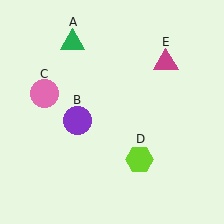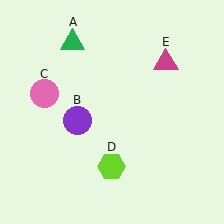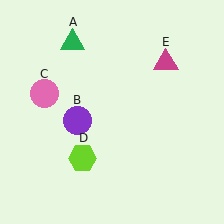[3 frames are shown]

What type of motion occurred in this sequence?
The lime hexagon (object D) rotated clockwise around the center of the scene.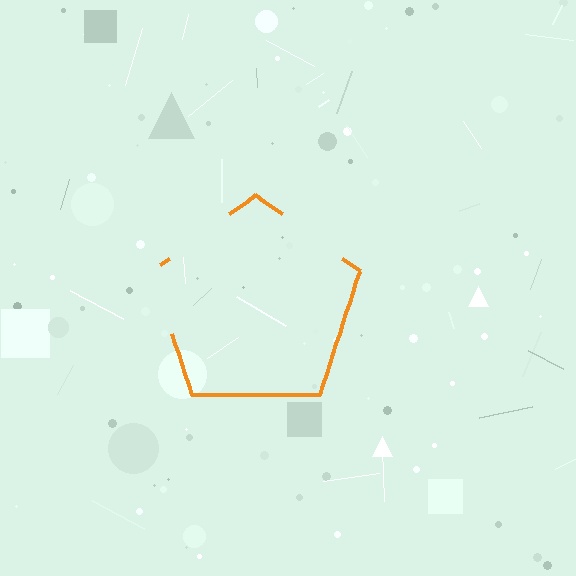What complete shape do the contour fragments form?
The contour fragments form a pentagon.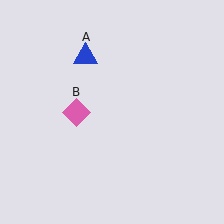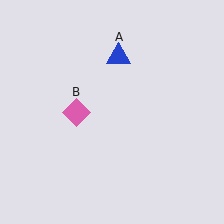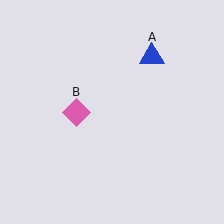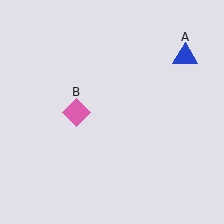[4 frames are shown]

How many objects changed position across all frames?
1 object changed position: blue triangle (object A).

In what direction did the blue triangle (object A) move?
The blue triangle (object A) moved right.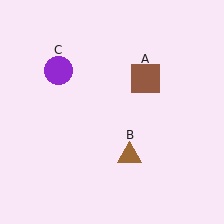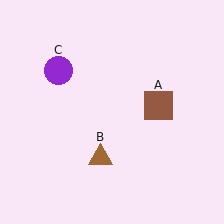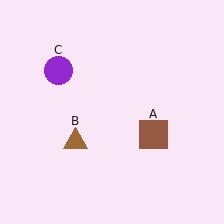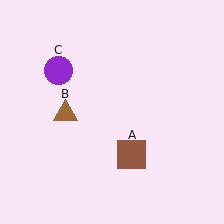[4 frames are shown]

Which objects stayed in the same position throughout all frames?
Purple circle (object C) remained stationary.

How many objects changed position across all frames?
2 objects changed position: brown square (object A), brown triangle (object B).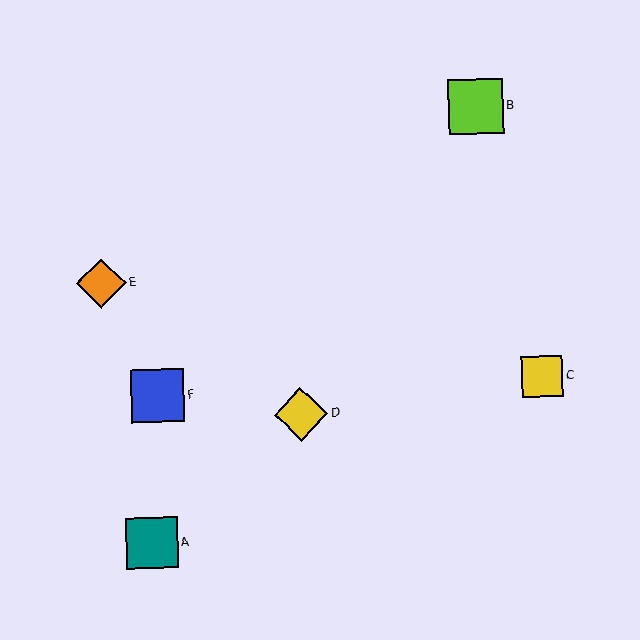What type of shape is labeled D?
Shape D is a yellow diamond.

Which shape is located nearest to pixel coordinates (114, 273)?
The orange diamond (labeled E) at (101, 283) is nearest to that location.